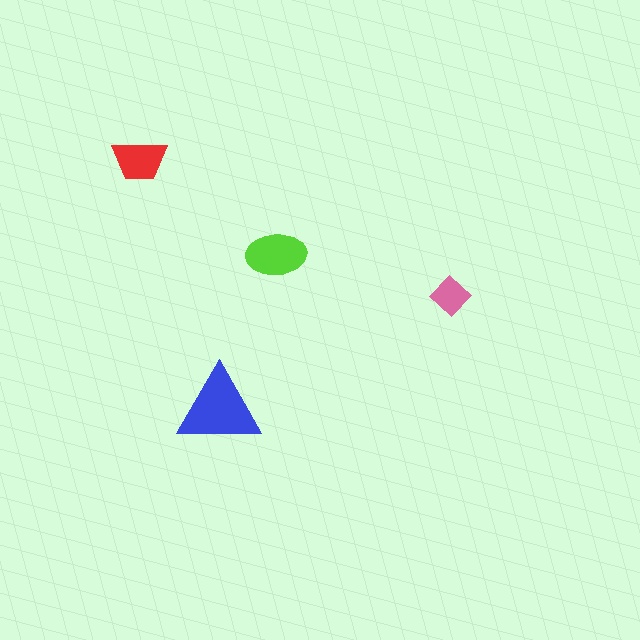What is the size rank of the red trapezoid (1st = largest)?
3rd.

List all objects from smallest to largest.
The pink diamond, the red trapezoid, the lime ellipse, the blue triangle.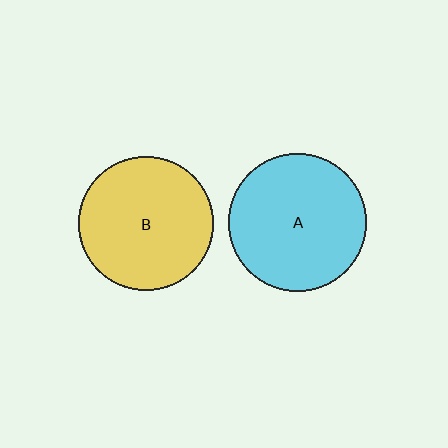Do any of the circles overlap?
No, none of the circles overlap.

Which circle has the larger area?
Circle A (cyan).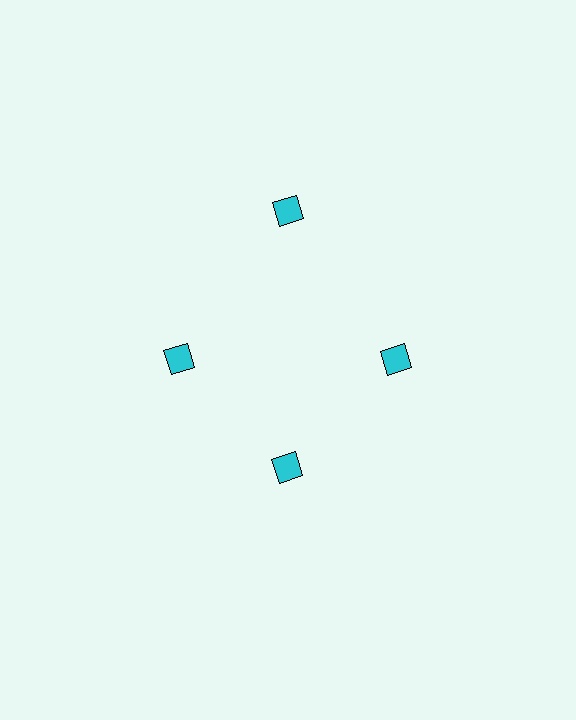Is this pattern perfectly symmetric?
No. The 4 cyan diamonds are arranged in a ring, but one element near the 12 o'clock position is pushed outward from the center, breaking the 4-fold rotational symmetry.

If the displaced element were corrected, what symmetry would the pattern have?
It would have 4-fold rotational symmetry — the pattern would map onto itself every 90 degrees.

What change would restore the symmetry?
The symmetry would be restored by moving it inward, back onto the ring so that all 4 diamonds sit at equal angles and equal distance from the center.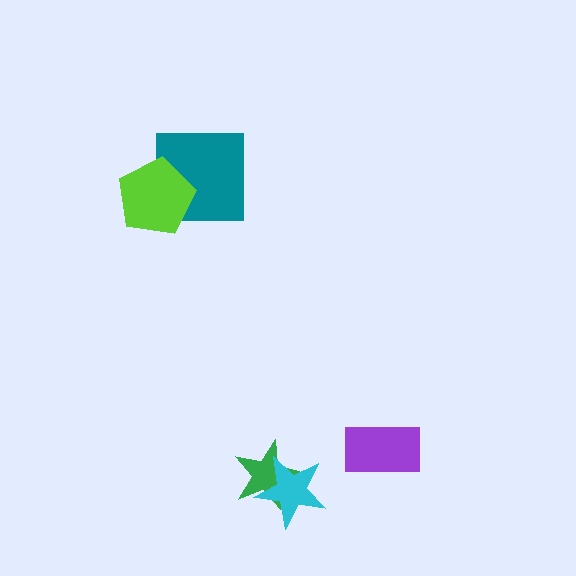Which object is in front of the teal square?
The lime pentagon is in front of the teal square.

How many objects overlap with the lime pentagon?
1 object overlaps with the lime pentagon.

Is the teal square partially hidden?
Yes, it is partially covered by another shape.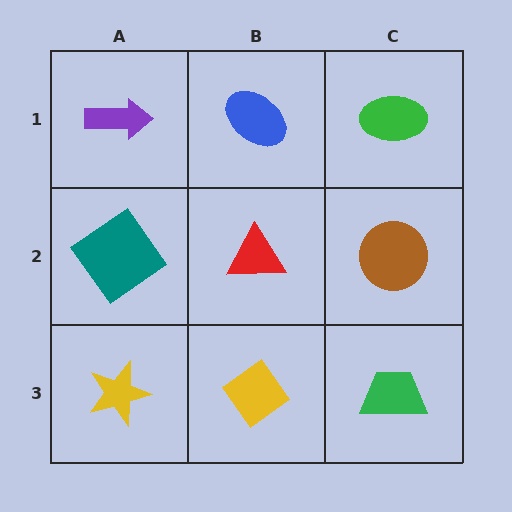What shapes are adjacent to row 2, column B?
A blue ellipse (row 1, column B), a yellow diamond (row 3, column B), a teal diamond (row 2, column A), a brown circle (row 2, column C).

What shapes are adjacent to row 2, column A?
A purple arrow (row 1, column A), a yellow star (row 3, column A), a red triangle (row 2, column B).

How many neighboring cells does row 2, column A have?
3.